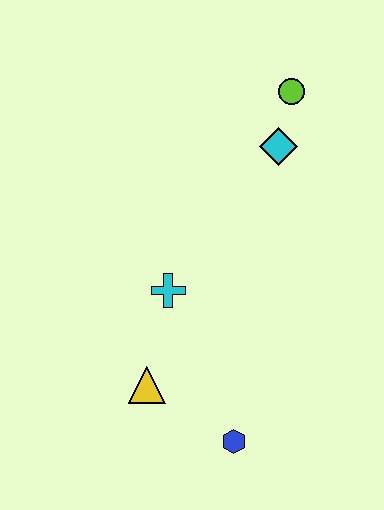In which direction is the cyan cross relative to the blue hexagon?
The cyan cross is above the blue hexagon.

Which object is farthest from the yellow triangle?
The lime circle is farthest from the yellow triangle.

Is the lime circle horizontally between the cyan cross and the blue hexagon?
No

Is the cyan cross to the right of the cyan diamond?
No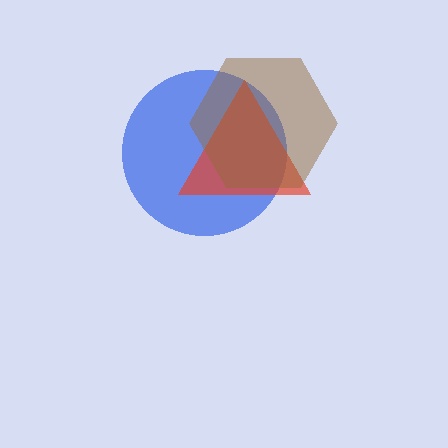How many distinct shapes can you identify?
There are 3 distinct shapes: a blue circle, a red triangle, a brown hexagon.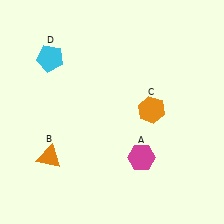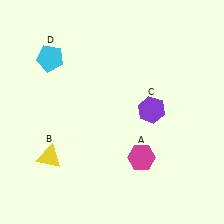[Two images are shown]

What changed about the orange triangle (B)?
In Image 1, B is orange. In Image 2, it changed to yellow.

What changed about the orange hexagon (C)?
In Image 1, C is orange. In Image 2, it changed to purple.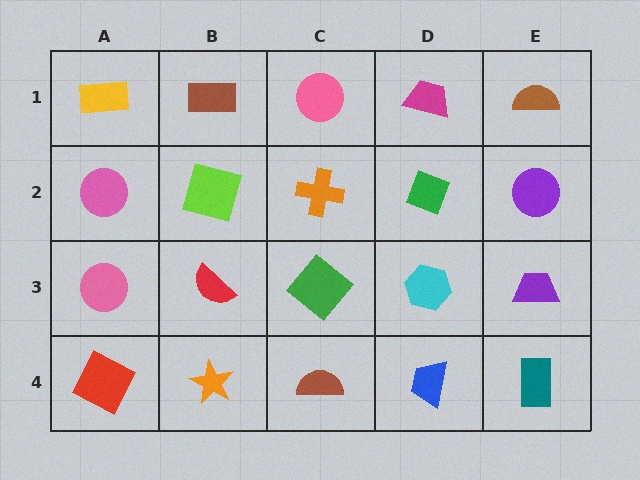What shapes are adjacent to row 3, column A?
A pink circle (row 2, column A), a red square (row 4, column A), a red semicircle (row 3, column B).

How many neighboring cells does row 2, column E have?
3.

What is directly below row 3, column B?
An orange star.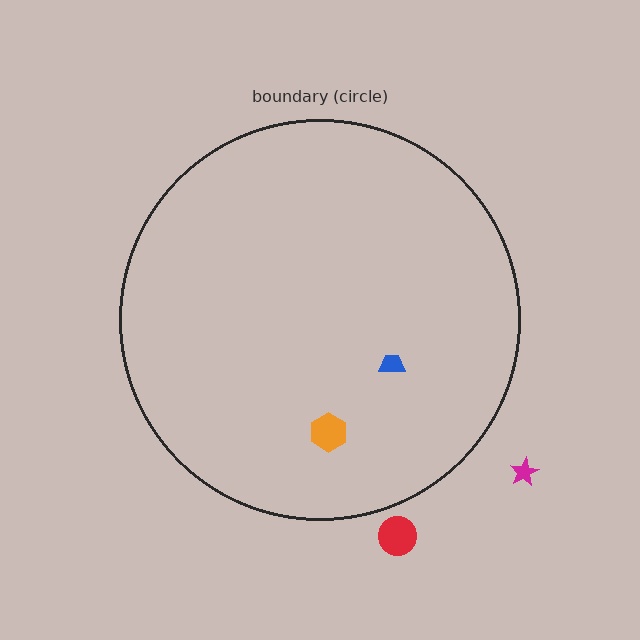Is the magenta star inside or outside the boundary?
Outside.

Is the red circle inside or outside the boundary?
Outside.